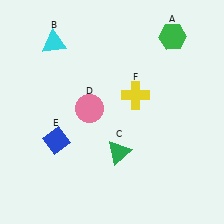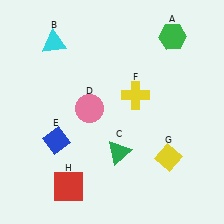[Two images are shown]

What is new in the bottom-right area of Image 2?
A yellow diamond (G) was added in the bottom-right area of Image 2.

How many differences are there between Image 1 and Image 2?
There are 2 differences between the two images.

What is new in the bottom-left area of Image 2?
A red square (H) was added in the bottom-left area of Image 2.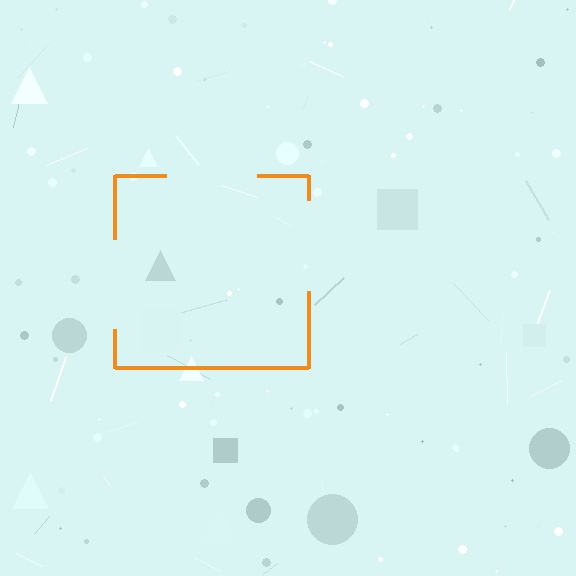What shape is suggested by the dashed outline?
The dashed outline suggests a square.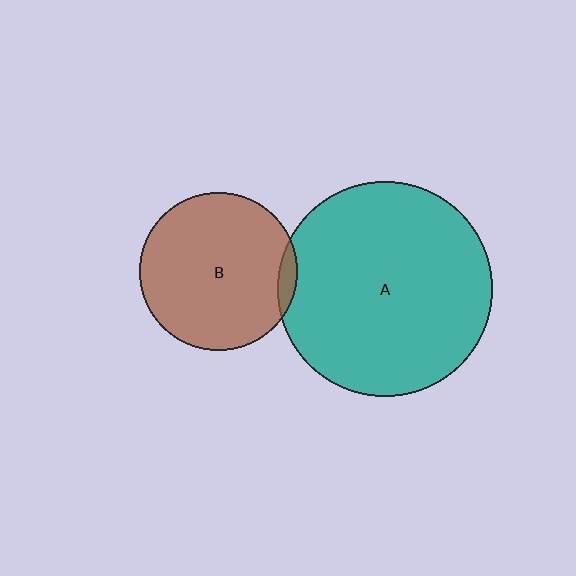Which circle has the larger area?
Circle A (teal).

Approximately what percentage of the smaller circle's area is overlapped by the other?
Approximately 5%.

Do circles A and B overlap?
Yes.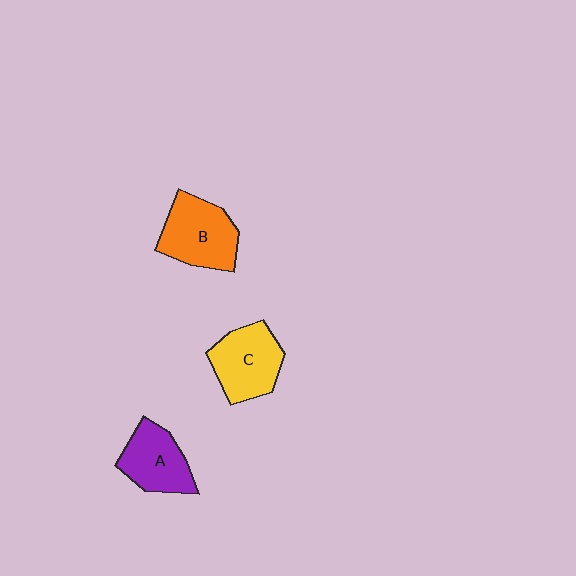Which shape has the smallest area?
Shape A (purple).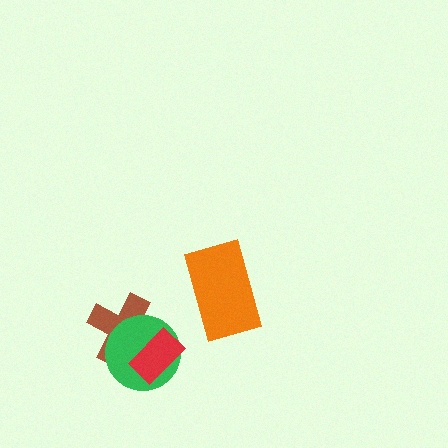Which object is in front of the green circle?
The red rectangle is in front of the green circle.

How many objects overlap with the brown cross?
2 objects overlap with the brown cross.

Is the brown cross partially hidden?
Yes, it is partially covered by another shape.